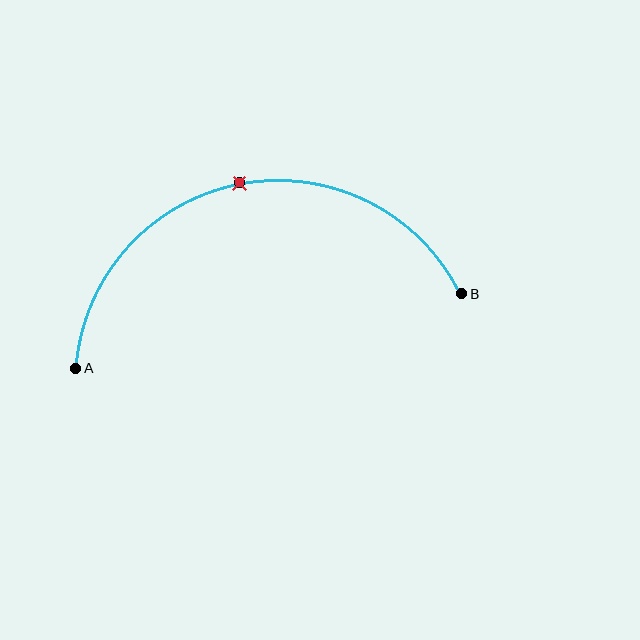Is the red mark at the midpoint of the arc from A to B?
Yes. The red mark lies on the arc at equal arc-length from both A and B — it is the arc midpoint.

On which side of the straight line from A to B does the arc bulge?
The arc bulges above the straight line connecting A and B.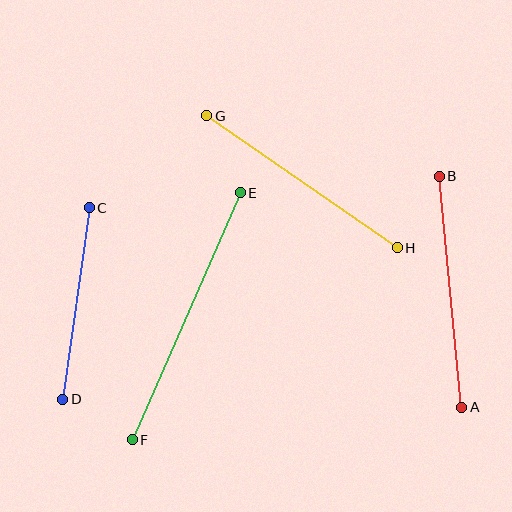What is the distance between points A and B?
The distance is approximately 232 pixels.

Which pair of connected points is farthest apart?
Points E and F are farthest apart.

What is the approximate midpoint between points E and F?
The midpoint is at approximately (186, 316) pixels.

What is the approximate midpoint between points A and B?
The midpoint is at approximately (450, 292) pixels.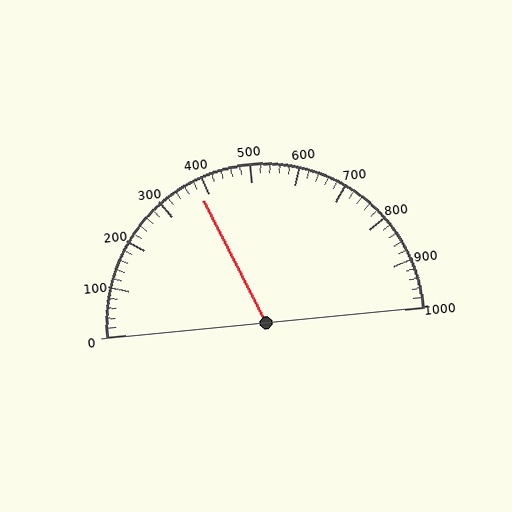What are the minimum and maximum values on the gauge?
The gauge ranges from 0 to 1000.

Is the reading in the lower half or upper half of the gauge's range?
The reading is in the lower half of the range (0 to 1000).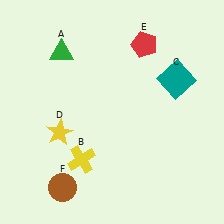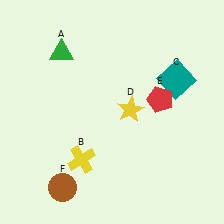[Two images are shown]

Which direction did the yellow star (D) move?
The yellow star (D) moved right.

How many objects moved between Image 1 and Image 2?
2 objects moved between the two images.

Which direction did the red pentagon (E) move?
The red pentagon (E) moved down.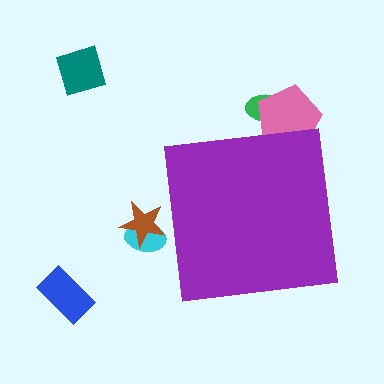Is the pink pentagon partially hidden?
Yes, the pink pentagon is partially hidden behind the purple square.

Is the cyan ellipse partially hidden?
Yes, the cyan ellipse is partially hidden behind the purple square.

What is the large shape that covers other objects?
A purple square.